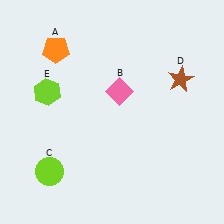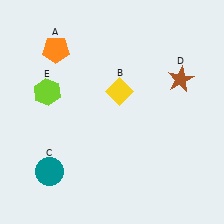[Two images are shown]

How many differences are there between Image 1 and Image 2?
There are 2 differences between the two images.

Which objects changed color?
B changed from pink to yellow. C changed from lime to teal.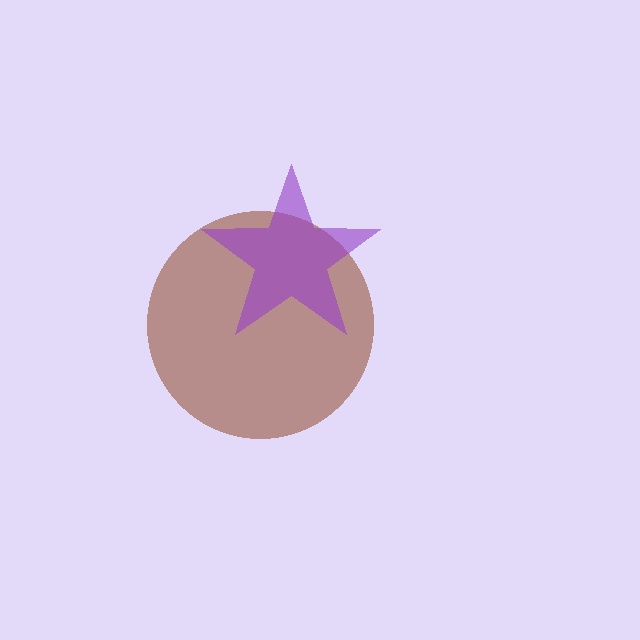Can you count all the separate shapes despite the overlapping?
Yes, there are 2 separate shapes.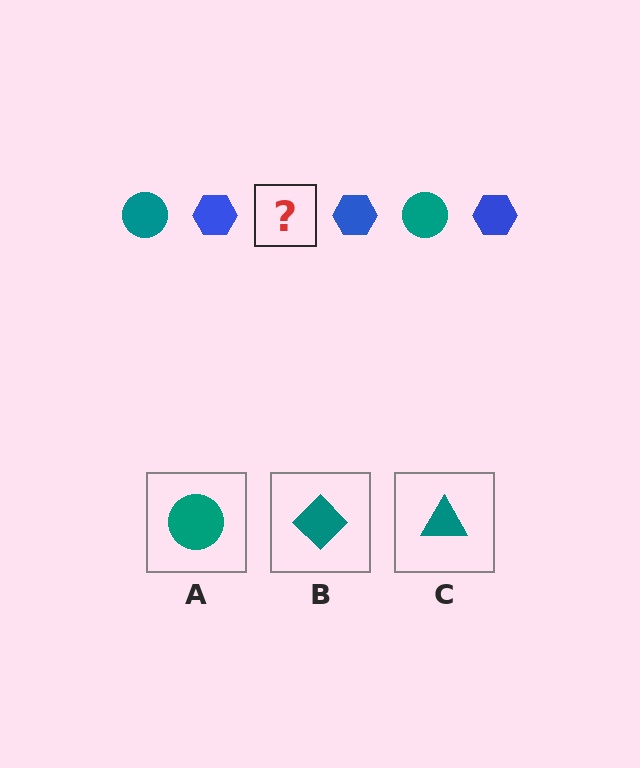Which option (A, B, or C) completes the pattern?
A.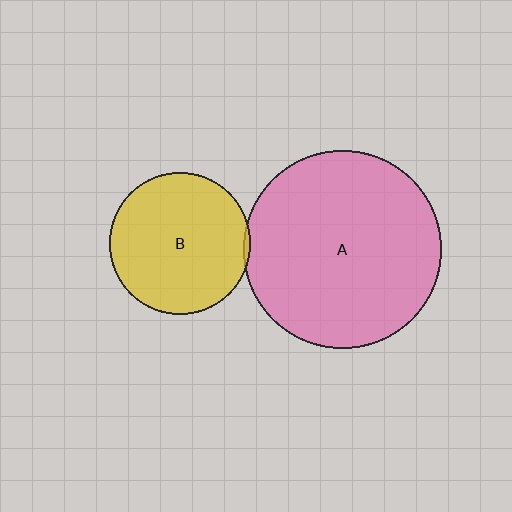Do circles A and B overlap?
Yes.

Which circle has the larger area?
Circle A (pink).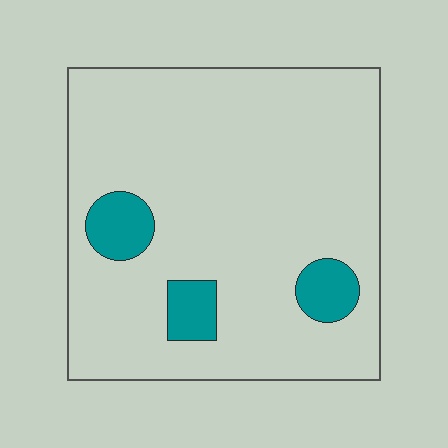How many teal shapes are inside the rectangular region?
3.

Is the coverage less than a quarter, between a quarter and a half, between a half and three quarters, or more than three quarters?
Less than a quarter.